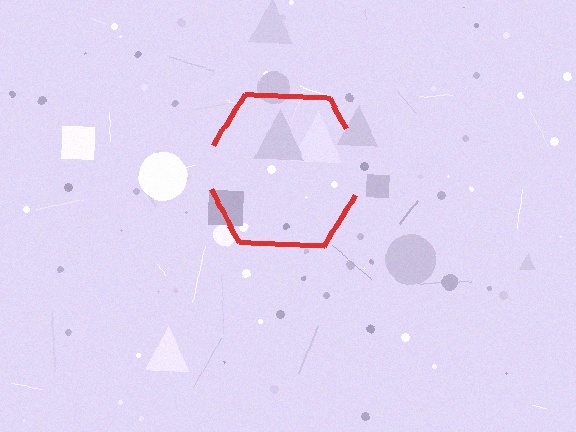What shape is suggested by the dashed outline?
The dashed outline suggests a hexagon.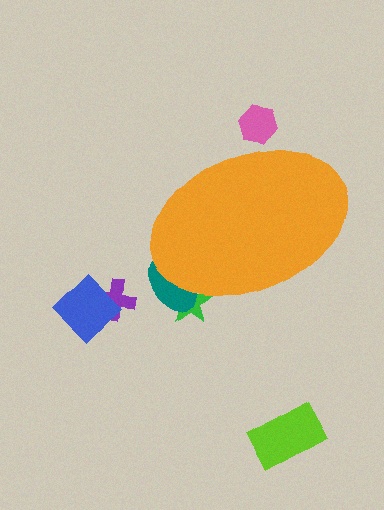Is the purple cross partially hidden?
No, the purple cross is fully visible.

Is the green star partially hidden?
Yes, the green star is partially hidden behind the orange ellipse.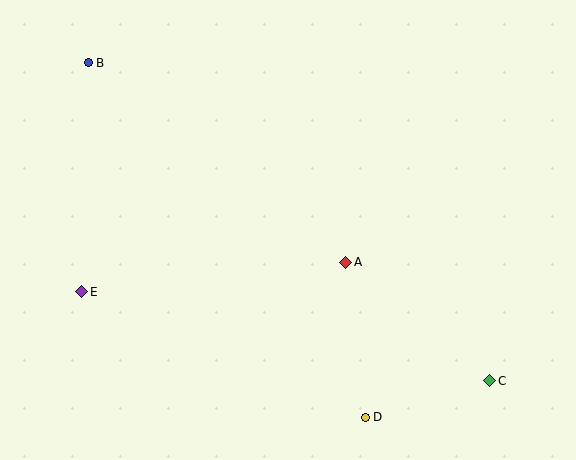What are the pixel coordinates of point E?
Point E is at (82, 292).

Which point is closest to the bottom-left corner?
Point E is closest to the bottom-left corner.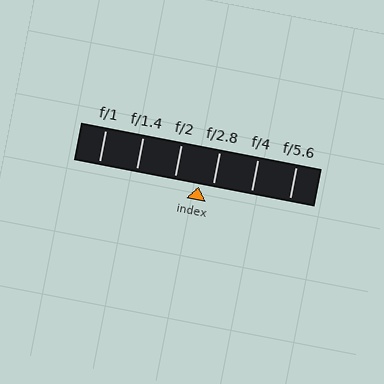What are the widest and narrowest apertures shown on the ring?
The widest aperture shown is f/1 and the narrowest is f/5.6.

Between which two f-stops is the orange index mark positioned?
The index mark is between f/2 and f/2.8.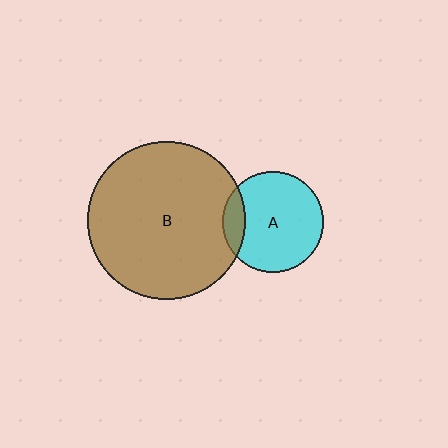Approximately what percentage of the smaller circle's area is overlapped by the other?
Approximately 15%.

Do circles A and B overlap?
Yes.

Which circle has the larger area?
Circle B (brown).